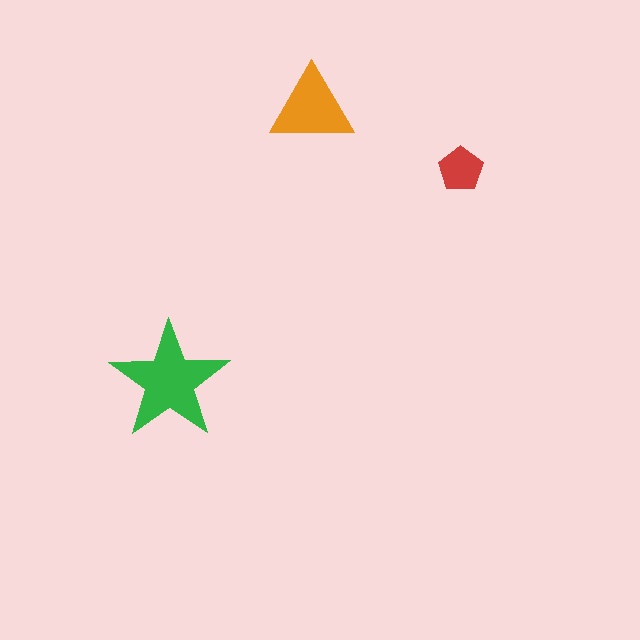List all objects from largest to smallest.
The green star, the orange triangle, the red pentagon.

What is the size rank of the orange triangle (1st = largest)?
2nd.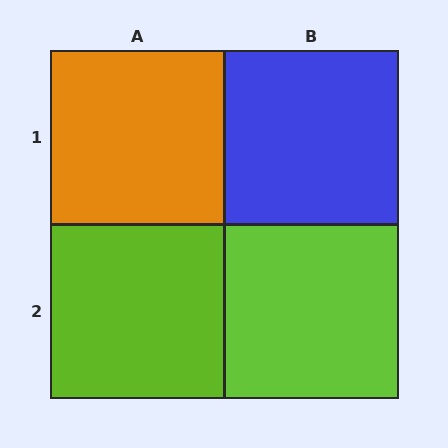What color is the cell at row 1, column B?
Blue.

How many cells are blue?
1 cell is blue.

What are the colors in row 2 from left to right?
Lime, lime.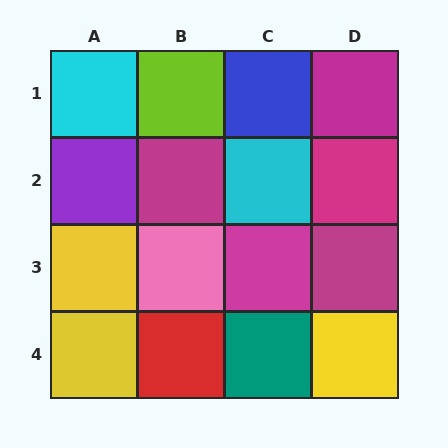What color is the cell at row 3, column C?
Magenta.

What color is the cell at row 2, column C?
Cyan.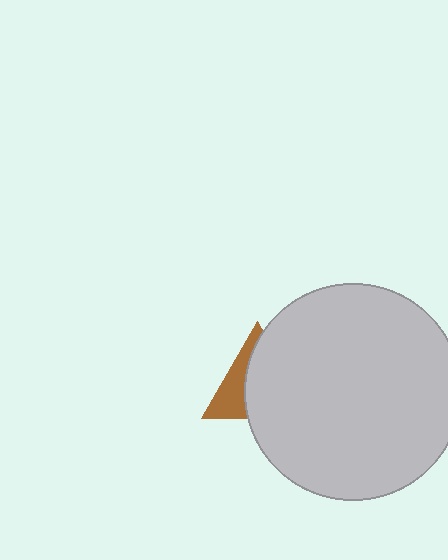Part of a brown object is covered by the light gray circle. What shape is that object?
It is a triangle.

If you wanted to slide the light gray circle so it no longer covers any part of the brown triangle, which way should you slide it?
Slide it right — that is the most direct way to separate the two shapes.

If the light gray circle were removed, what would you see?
You would see the complete brown triangle.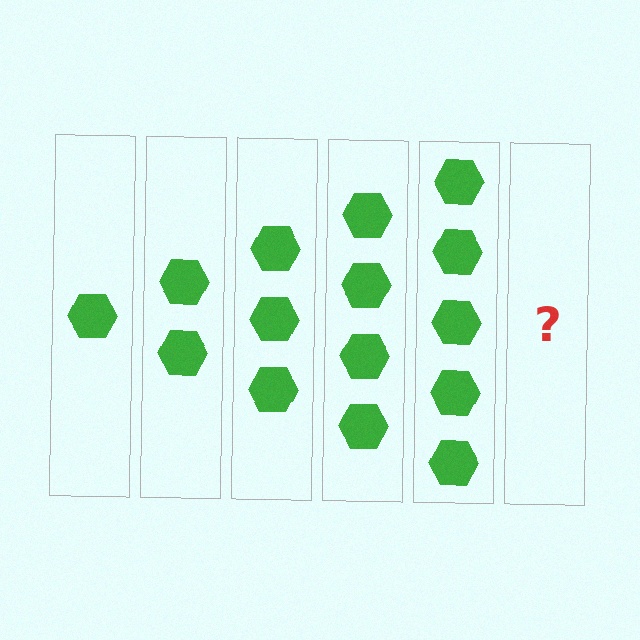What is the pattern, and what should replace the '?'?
The pattern is that each step adds one more hexagon. The '?' should be 6 hexagons.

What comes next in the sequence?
The next element should be 6 hexagons.